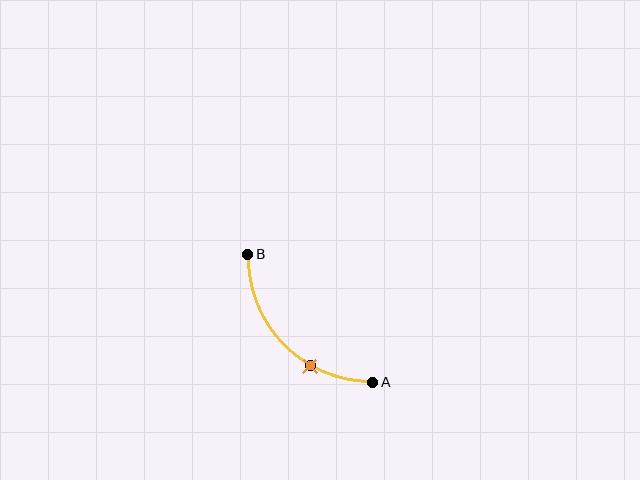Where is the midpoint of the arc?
The arc midpoint is the point on the curve farthest from the straight line joining A and B. It sits below and to the left of that line.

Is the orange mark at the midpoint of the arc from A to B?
No. The orange mark lies on the arc but is closer to endpoint A. The arc midpoint would be at the point on the curve equidistant along the arc from both A and B.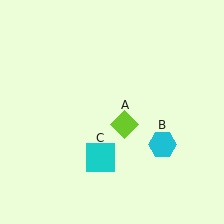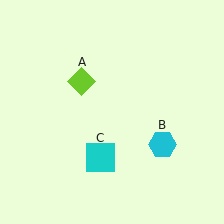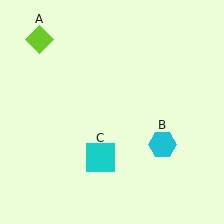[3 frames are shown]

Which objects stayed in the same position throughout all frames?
Cyan hexagon (object B) and cyan square (object C) remained stationary.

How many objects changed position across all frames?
1 object changed position: lime diamond (object A).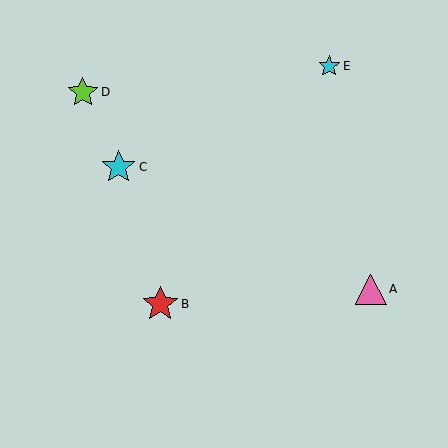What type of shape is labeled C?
Shape C is a cyan star.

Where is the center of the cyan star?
The center of the cyan star is at (119, 167).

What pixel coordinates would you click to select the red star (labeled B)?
Click at (160, 304) to select the red star B.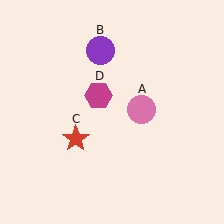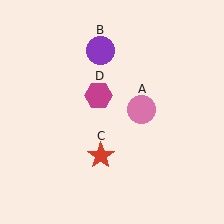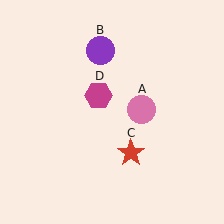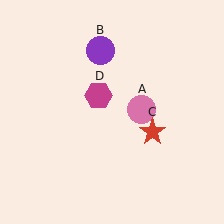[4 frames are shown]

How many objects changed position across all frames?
1 object changed position: red star (object C).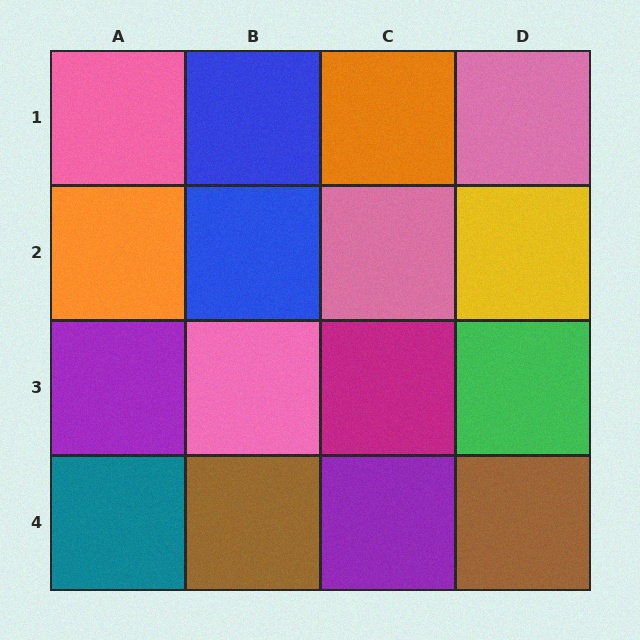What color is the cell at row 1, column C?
Orange.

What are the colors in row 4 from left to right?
Teal, brown, purple, brown.